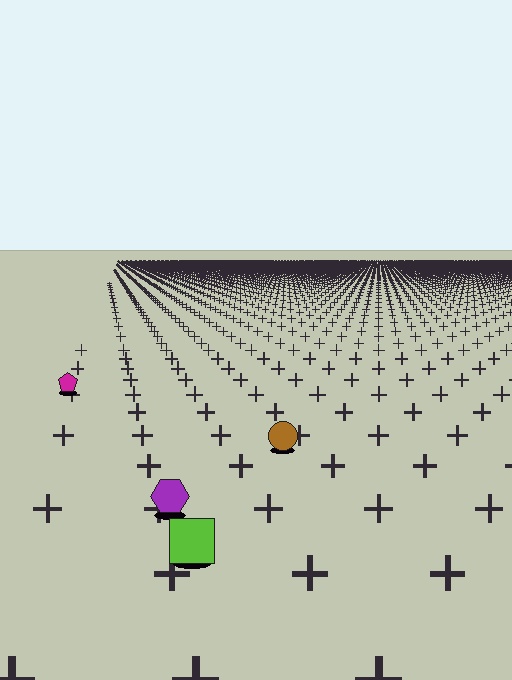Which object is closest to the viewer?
The lime square is closest. The texture marks near it are larger and more spread out.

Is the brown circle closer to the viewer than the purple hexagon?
No. The purple hexagon is closer — you can tell from the texture gradient: the ground texture is coarser near it.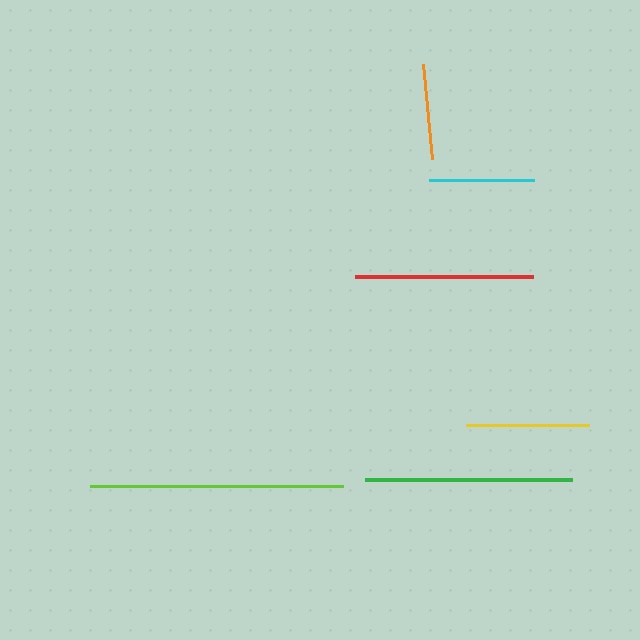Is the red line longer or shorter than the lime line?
The lime line is longer than the red line.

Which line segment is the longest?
The lime line is the longest at approximately 253 pixels.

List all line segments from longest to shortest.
From longest to shortest: lime, green, red, yellow, cyan, orange.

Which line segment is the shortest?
The orange line is the shortest at approximately 95 pixels.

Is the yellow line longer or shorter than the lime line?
The lime line is longer than the yellow line.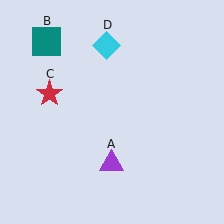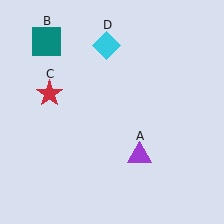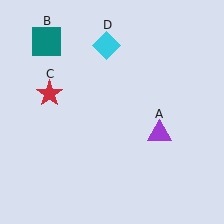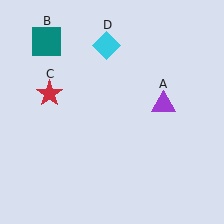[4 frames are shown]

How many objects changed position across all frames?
1 object changed position: purple triangle (object A).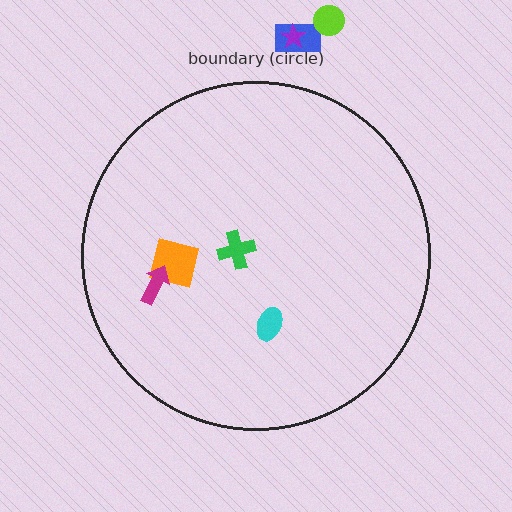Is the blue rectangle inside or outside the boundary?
Outside.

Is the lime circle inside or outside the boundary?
Outside.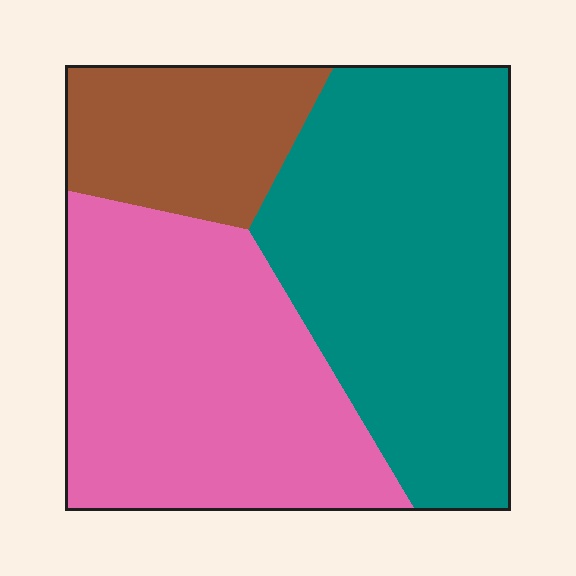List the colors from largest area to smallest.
From largest to smallest: teal, pink, brown.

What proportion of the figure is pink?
Pink takes up between a quarter and a half of the figure.